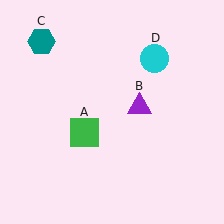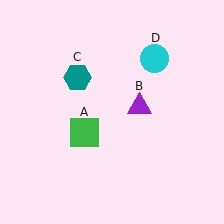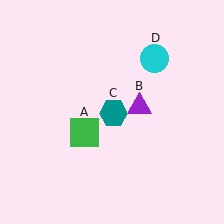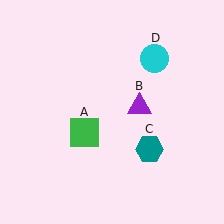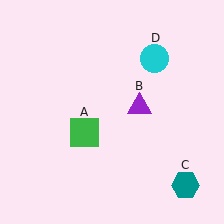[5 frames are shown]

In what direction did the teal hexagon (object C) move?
The teal hexagon (object C) moved down and to the right.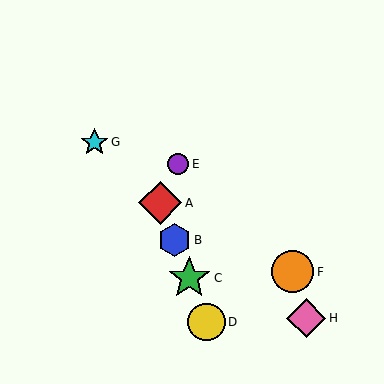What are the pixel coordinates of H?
Object H is at (306, 318).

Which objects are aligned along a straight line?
Objects A, B, C, D are aligned along a straight line.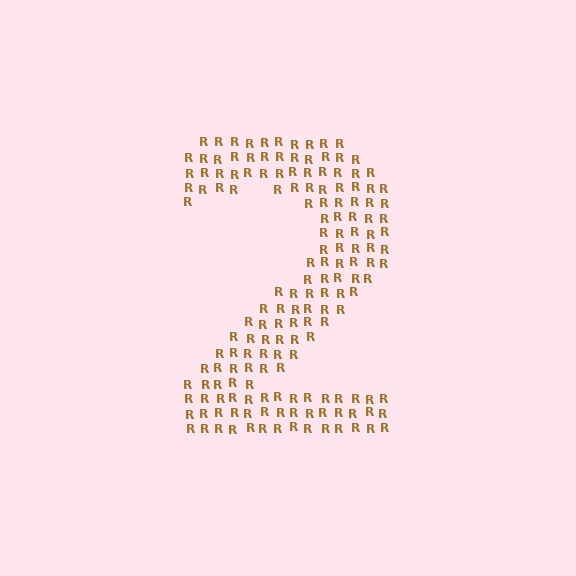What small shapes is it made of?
It is made of small letter R's.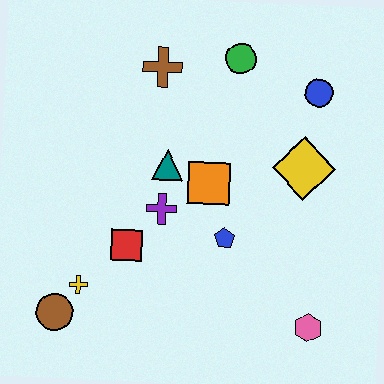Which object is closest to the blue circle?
The yellow diamond is closest to the blue circle.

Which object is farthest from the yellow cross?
The blue circle is farthest from the yellow cross.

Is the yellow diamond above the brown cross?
No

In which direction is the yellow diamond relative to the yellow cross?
The yellow diamond is to the right of the yellow cross.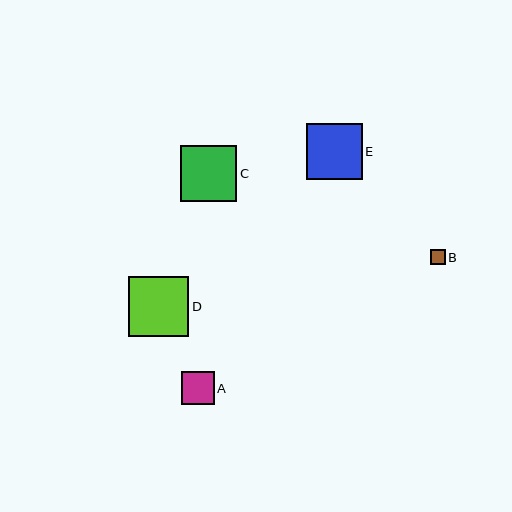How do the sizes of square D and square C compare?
Square D and square C are approximately the same size.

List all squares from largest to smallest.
From largest to smallest: D, C, E, A, B.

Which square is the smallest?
Square B is the smallest with a size of approximately 15 pixels.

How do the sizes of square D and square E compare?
Square D and square E are approximately the same size.